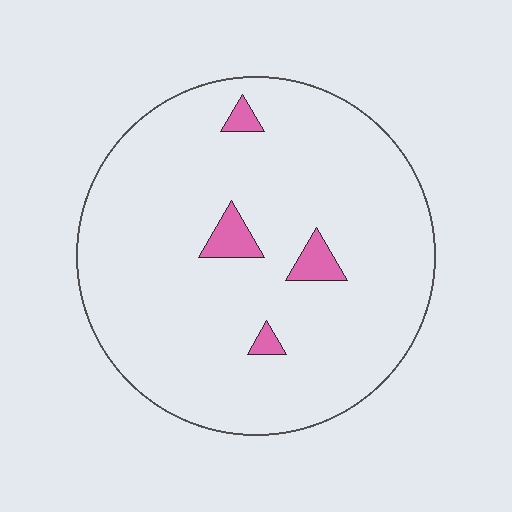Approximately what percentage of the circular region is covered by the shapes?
Approximately 5%.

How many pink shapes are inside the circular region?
4.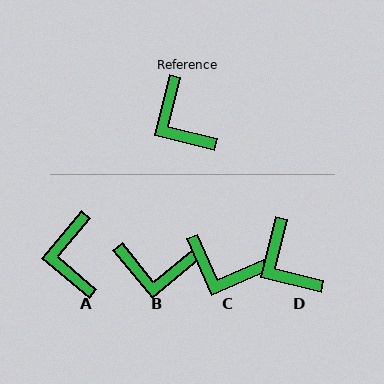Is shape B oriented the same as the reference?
No, it is off by about 53 degrees.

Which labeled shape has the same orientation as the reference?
D.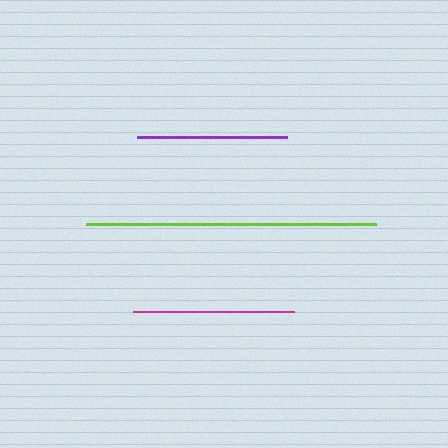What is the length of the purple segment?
The purple segment is approximately 150 pixels long.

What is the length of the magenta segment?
The magenta segment is approximately 161 pixels long.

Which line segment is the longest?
The lime line is the longest at approximately 290 pixels.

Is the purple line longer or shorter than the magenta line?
The magenta line is longer than the purple line.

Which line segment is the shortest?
The purple line is the shortest at approximately 150 pixels.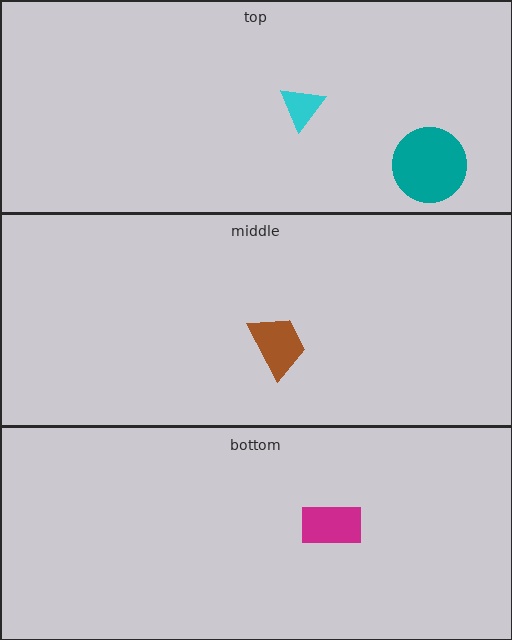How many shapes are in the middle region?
1.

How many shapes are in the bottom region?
1.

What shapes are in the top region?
The teal circle, the cyan triangle.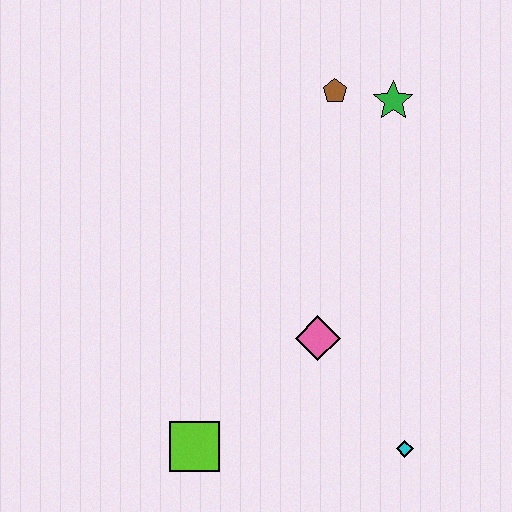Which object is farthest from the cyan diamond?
The brown pentagon is farthest from the cyan diamond.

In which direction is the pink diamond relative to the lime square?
The pink diamond is to the right of the lime square.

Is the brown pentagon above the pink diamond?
Yes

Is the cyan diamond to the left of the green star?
No